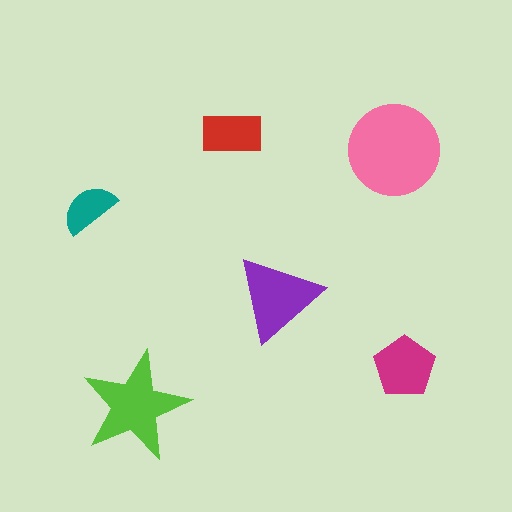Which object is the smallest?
The teal semicircle.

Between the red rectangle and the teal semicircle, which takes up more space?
The red rectangle.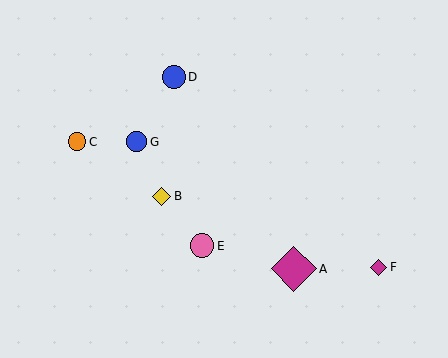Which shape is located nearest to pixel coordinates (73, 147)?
The orange circle (labeled C) at (77, 142) is nearest to that location.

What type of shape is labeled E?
Shape E is a pink circle.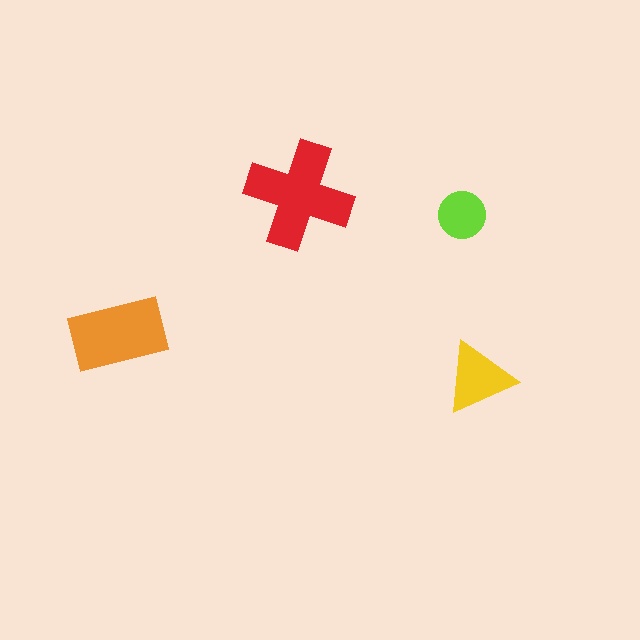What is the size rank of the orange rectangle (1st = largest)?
2nd.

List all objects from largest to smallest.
The red cross, the orange rectangle, the yellow triangle, the lime circle.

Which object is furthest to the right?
The yellow triangle is rightmost.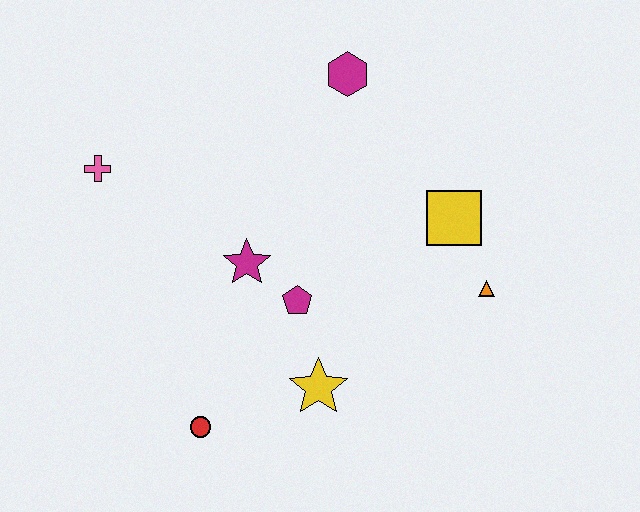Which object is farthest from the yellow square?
The pink cross is farthest from the yellow square.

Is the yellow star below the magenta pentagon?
Yes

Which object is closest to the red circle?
The yellow star is closest to the red circle.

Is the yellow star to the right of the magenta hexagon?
No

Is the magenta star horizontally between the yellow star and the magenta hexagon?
No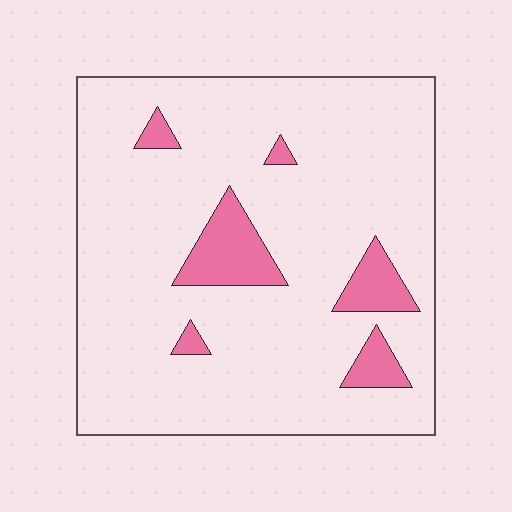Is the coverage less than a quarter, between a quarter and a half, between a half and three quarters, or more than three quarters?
Less than a quarter.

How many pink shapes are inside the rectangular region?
6.